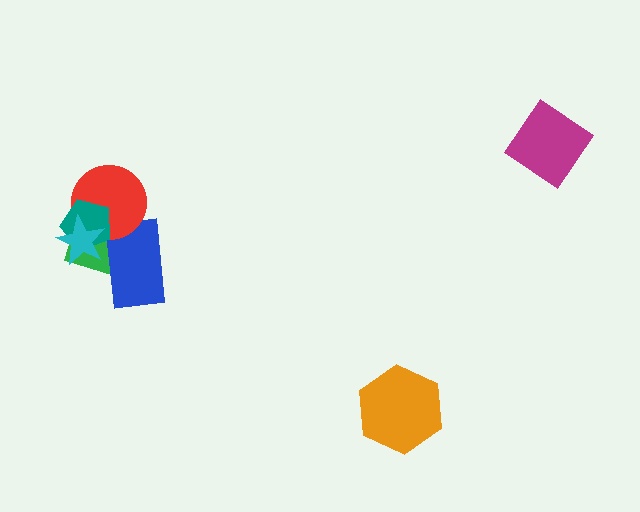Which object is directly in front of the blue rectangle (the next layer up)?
The red circle is directly in front of the blue rectangle.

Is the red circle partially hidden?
Yes, it is partially covered by another shape.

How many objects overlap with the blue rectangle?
4 objects overlap with the blue rectangle.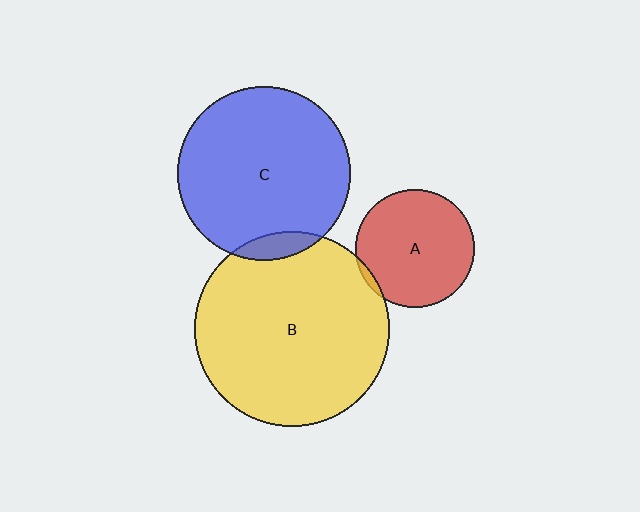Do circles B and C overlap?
Yes.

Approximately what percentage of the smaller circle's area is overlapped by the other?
Approximately 5%.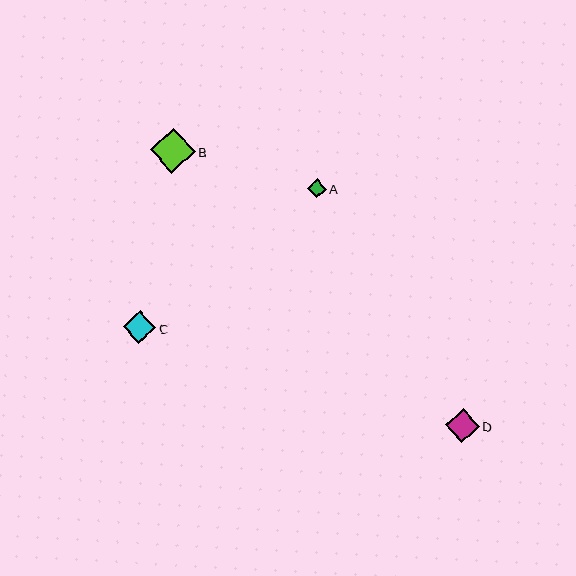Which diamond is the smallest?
Diamond A is the smallest with a size of approximately 19 pixels.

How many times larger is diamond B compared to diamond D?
Diamond B is approximately 1.3 times the size of diamond D.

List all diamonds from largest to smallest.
From largest to smallest: B, D, C, A.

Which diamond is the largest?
Diamond B is the largest with a size of approximately 44 pixels.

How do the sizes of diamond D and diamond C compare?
Diamond D and diamond C are approximately the same size.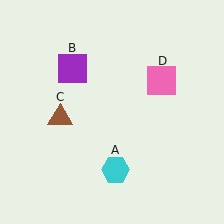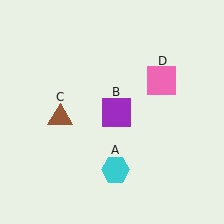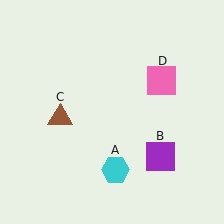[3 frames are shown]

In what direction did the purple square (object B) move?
The purple square (object B) moved down and to the right.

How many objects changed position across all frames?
1 object changed position: purple square (object B).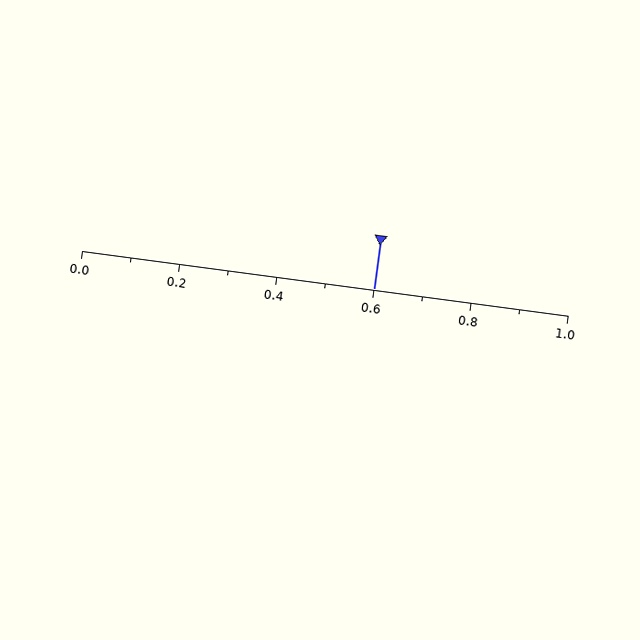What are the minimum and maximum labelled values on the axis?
The axis runs from 0.0 to 1.0.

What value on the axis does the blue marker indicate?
The marker indicates approximately 0.6.